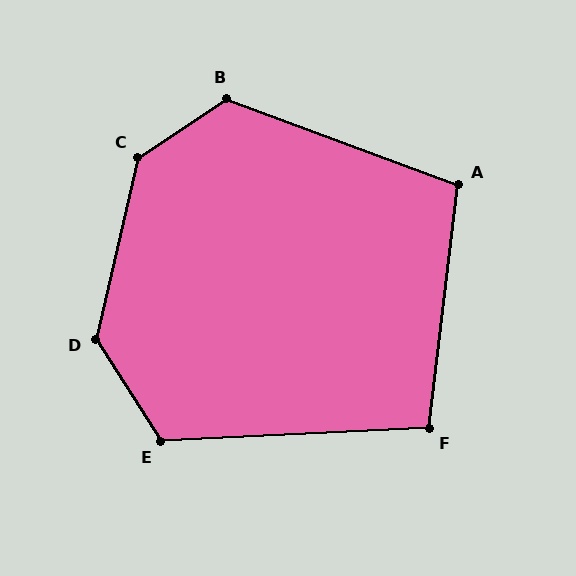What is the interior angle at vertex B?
Approximately 126 degrees (obtuse).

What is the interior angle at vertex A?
Approximately 104 degrees (obtuse).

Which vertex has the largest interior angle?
C, at approximately 136 degrees.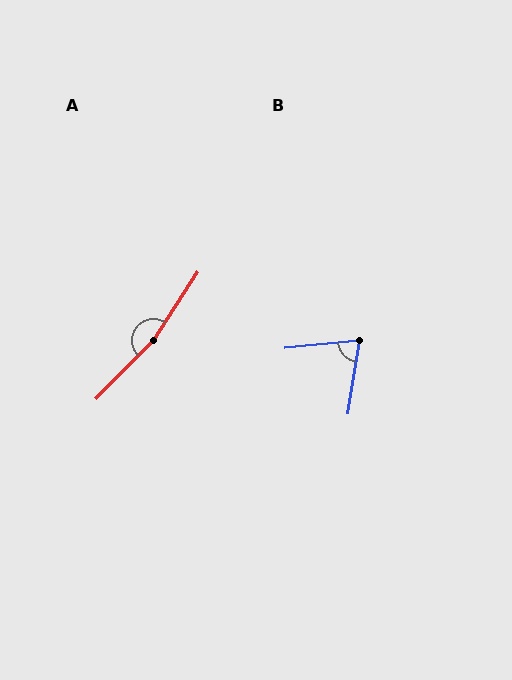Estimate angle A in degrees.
Approximately 169 degrees.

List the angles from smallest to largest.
B (75°), A (169°).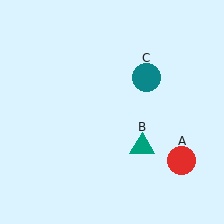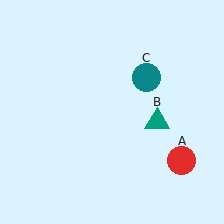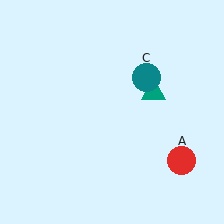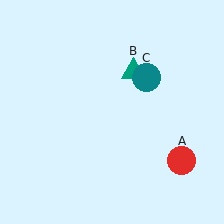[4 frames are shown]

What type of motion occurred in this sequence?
The teal triangle (object B) rotated counterclockwise around the center of the scene.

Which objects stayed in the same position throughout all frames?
Red circle (object A) and teal circle (object C) remained stationary.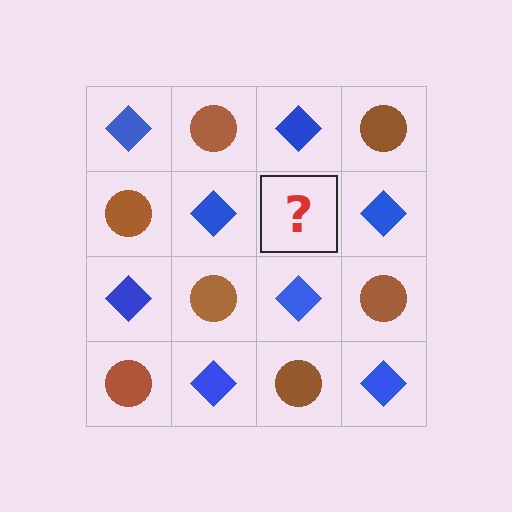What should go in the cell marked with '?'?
The missing cell should contain a brown circle.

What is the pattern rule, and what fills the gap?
The rule is that it alternates blue diamond and brown circle in a checkerboard pattern. The gap should be filled with a brown circle.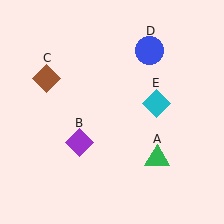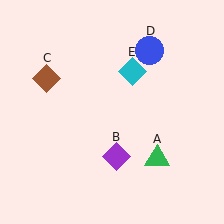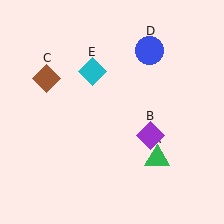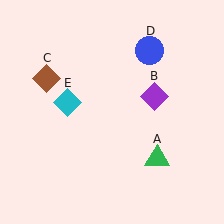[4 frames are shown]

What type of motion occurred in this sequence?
The purple diamond (object B), cyan diamond (object E) rotated counterclockwise around the center of the scene.